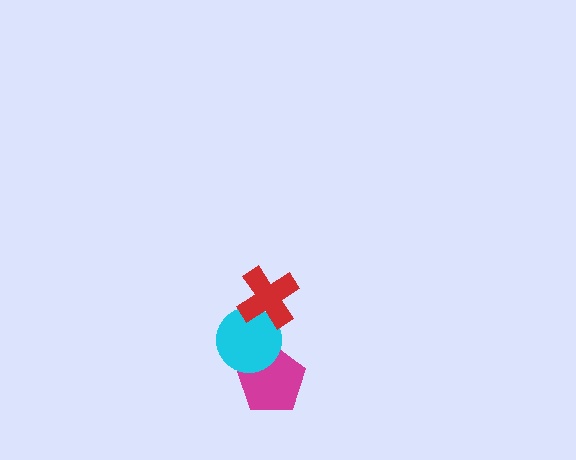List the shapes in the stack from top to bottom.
From top to bottom: the red cross, the cyan circle, the magenta pentagon.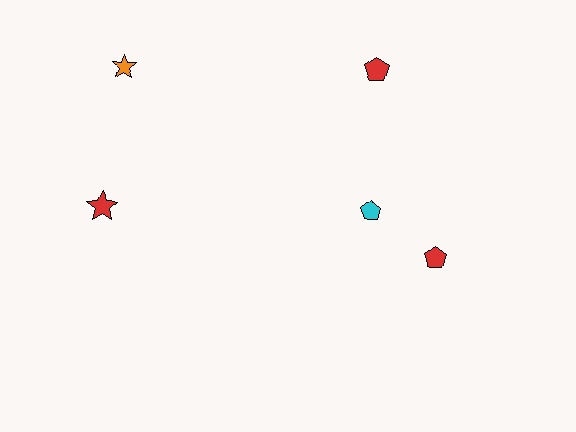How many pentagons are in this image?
There are 3 pentagons.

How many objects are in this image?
There are 5 objects.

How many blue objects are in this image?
There are no blue objects.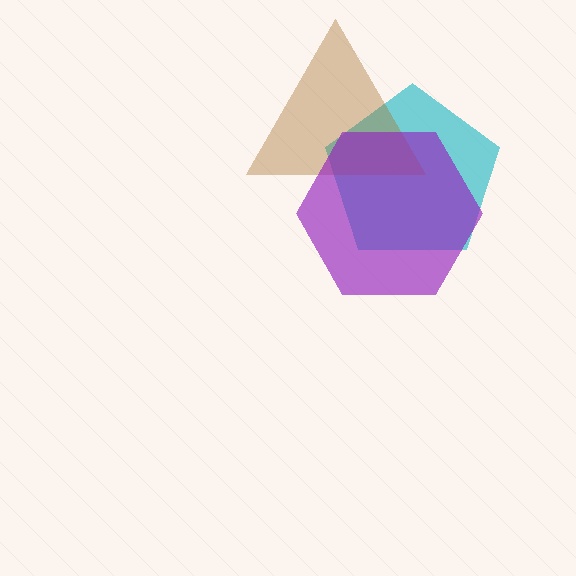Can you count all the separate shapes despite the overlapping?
Yes, there are 3 separate shapes.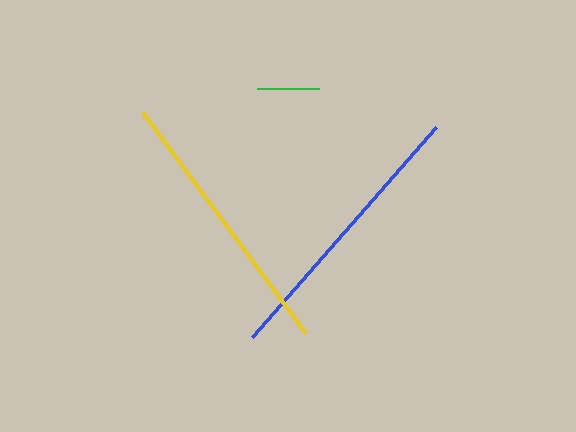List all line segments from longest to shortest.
From longest to shortest: blue, yellow, green.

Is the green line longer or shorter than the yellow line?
The yellow line is longer than the green line.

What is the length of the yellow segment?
The yellow segment is approximately 275 pixels long.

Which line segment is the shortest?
The green line is the shortest at approximately 61 pixels.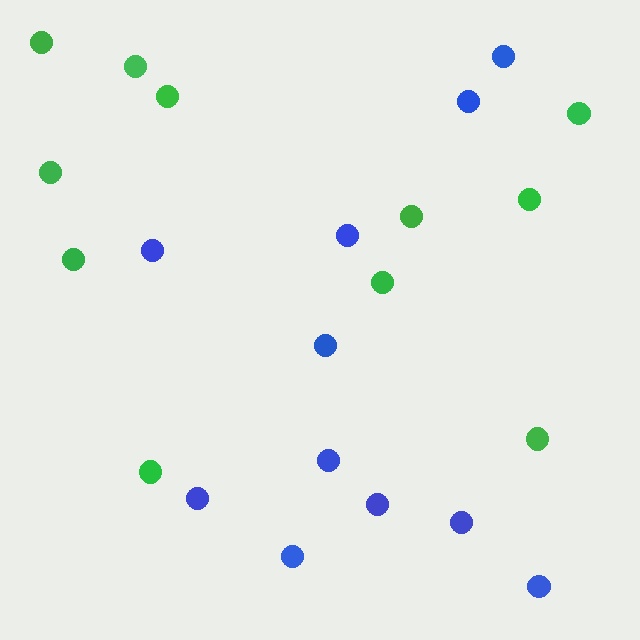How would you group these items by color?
There are 2 groups: one group of blue circles (11) and one group of green circles (11).